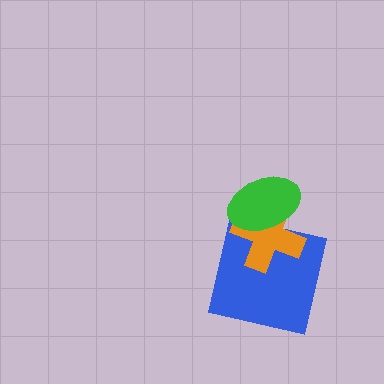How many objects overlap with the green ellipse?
2 objects overlap with the green ellipse.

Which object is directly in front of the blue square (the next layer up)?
The orange cross is directly in front of the blue square.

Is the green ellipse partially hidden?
No, no other shape covers it.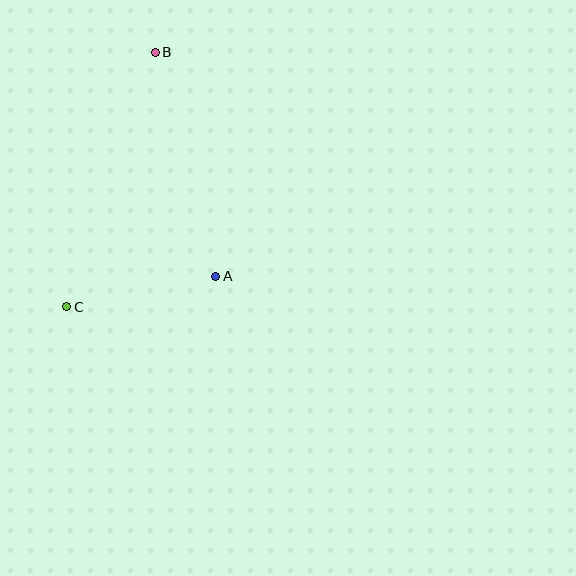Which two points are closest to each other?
Points A and C are closest to each other.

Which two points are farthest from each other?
Points B and C are farthest from each other.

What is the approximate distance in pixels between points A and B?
The distance between A and B is approximately 232 pixels.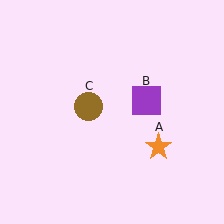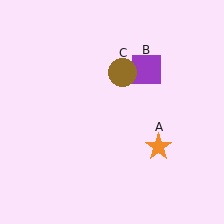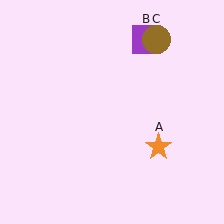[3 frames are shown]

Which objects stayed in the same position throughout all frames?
Orange star (object A) remained stationary.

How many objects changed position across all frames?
2 objects changed position: purple square (object B), brown circle (object C).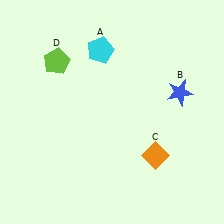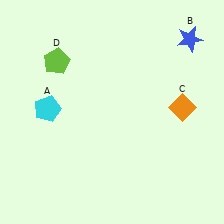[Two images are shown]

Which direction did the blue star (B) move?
The blue star (B) moved up.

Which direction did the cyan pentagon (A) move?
The cyan pentagon (A) moved down.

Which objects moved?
The objects that moved are: the cyan pentagon (A), the blue star (B), the orange diamond (C).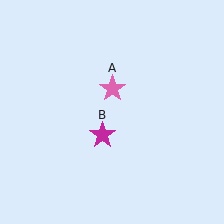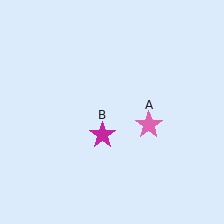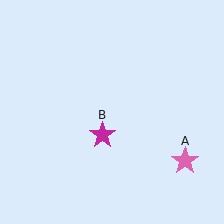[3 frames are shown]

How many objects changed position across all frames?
1 object changed position: pink star (object A).